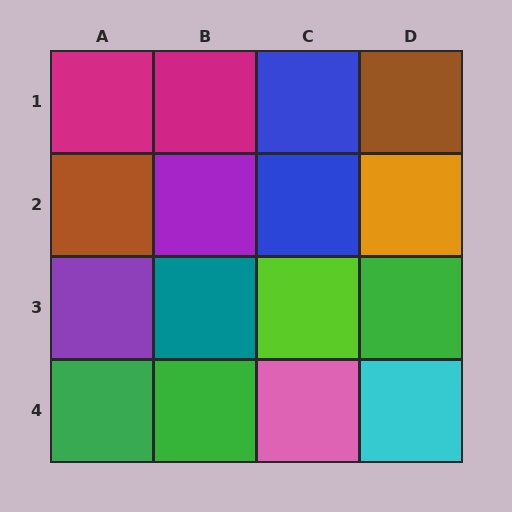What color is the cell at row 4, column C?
Pink.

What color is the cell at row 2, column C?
Blue.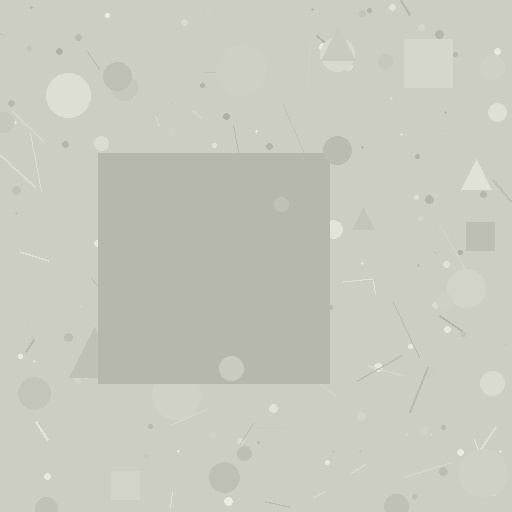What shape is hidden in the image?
A square is hidden in the image.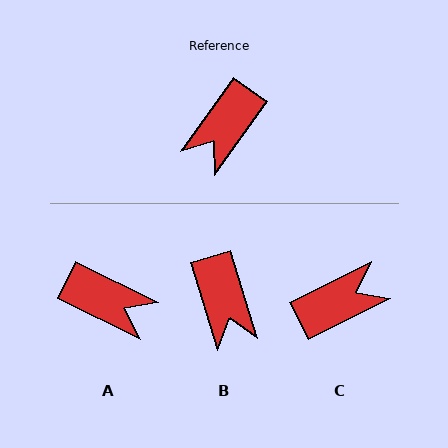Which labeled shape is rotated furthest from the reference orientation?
C, about 152 degrees away.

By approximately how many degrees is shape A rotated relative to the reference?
Approximately 99 degrees counter-clockwise.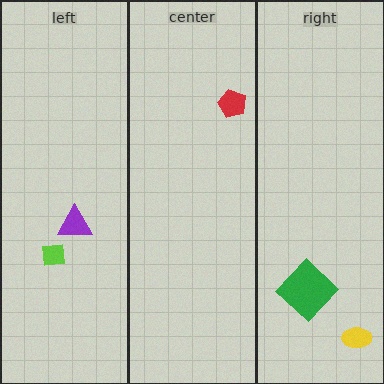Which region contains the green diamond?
The right region.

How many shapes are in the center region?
1.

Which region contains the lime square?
The left region.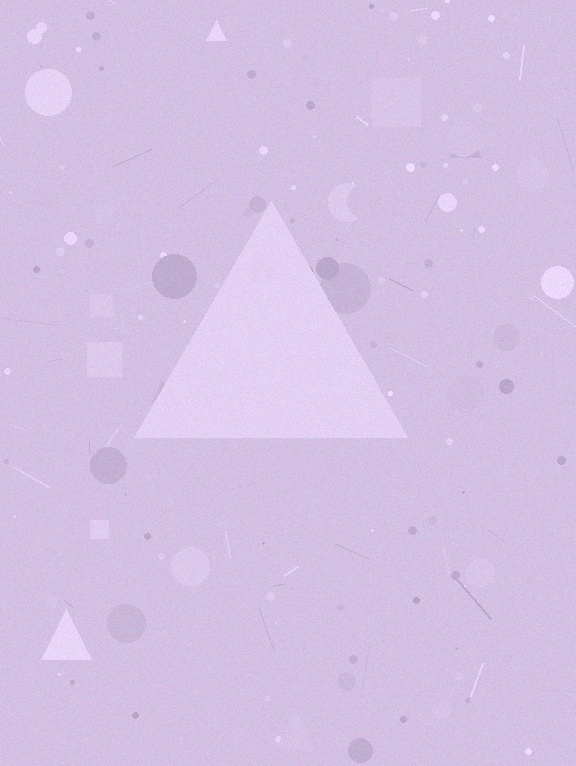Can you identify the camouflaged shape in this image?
The camouflaged shape is a triangle.